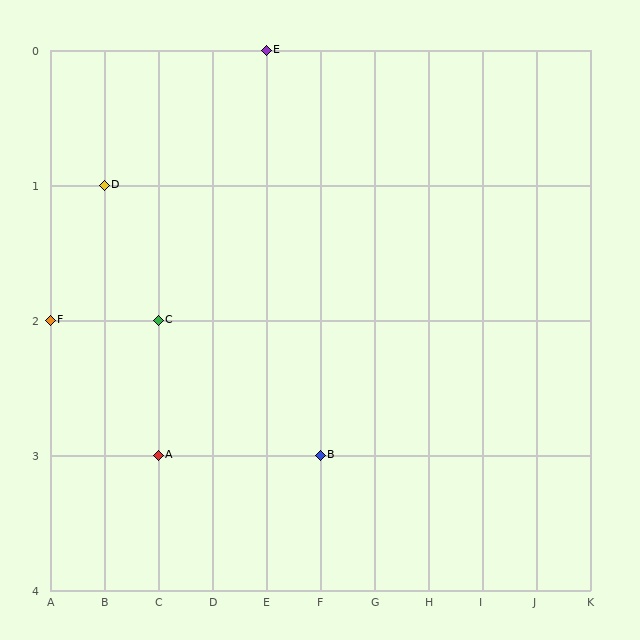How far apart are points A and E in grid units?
Points A and E are 2 columns and 3 rows apart (about 3.6 grid units diagonally).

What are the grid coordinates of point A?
Point A is at grid coordinates (C, 3).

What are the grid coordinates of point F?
Point F is at grid coordinates (A, 2).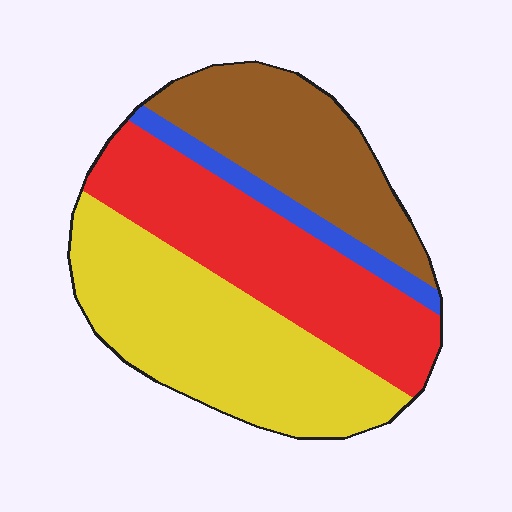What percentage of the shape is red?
Red takes up about one third (1/3) of the shape.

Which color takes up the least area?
Blue, at roughly 5%.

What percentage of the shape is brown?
Brown covers roughly 25% of the shape.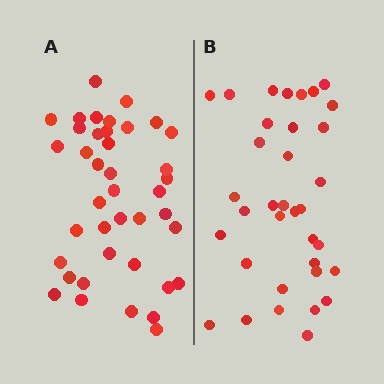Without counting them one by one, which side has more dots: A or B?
Region A (the left region) has more dots.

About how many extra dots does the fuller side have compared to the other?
Region A has about 5 more dots than region B.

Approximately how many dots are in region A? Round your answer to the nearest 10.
About 40 dots.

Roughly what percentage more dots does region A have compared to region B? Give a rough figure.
About 15% more.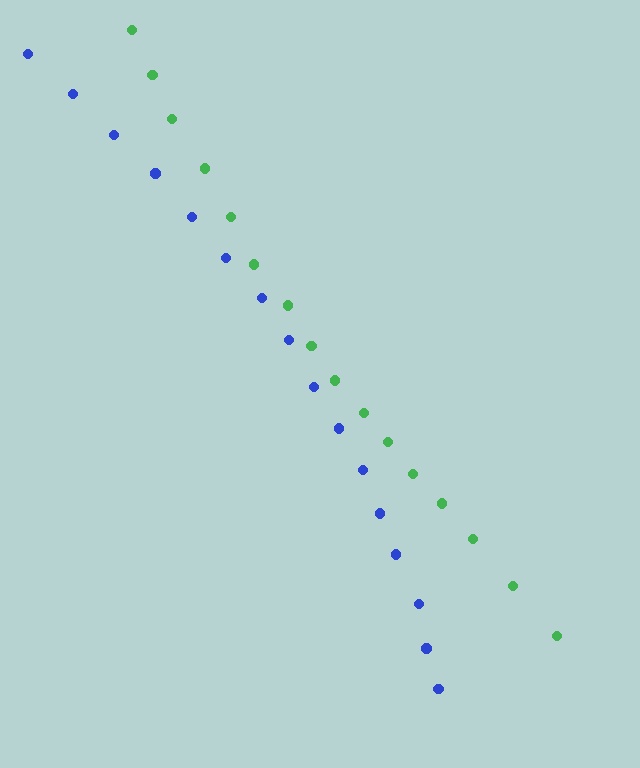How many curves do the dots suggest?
There are 2 distinct paths.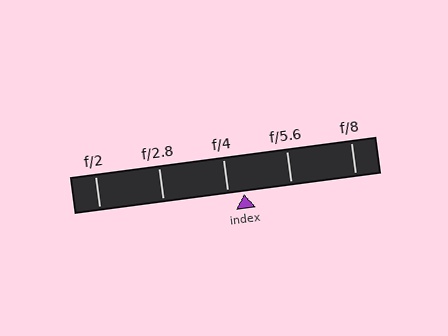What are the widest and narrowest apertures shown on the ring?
The widest aperture shown is f/2 and the narrowest is f/8.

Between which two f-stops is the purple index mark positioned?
The index mark is between f/4 and f/5.6.